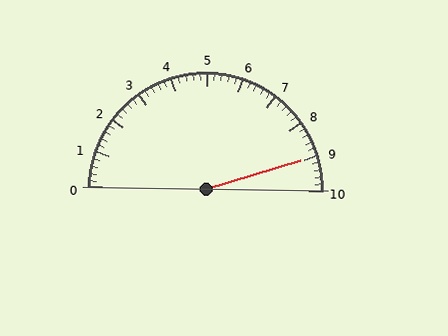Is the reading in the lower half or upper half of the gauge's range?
The reading is in the upper half of the range (0 to 10).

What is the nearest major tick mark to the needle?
The nearest major tick mark is 9.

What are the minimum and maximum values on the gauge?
The gauge ranges from 0 to 10.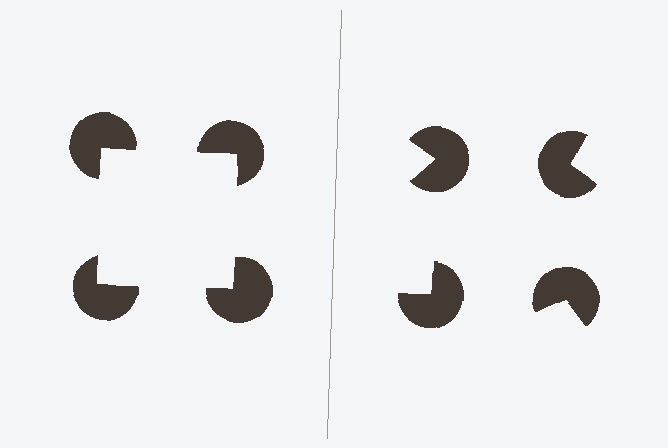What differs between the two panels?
The pac-man discs are positioned identically on both sides; only the wedge orientations differ. On the left they align to a square; on the right they are misaligned.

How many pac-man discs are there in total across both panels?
8 — 4 on each side.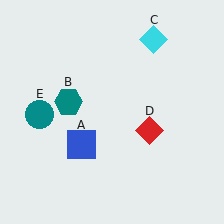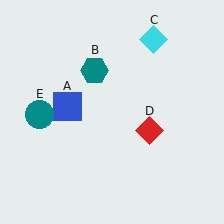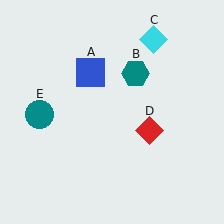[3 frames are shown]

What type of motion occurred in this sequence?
The blue square (object A), teal hexagon (object B) rotated clockwise around the center of the scene.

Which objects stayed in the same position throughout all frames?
Cyan diamond (object C) and red diamond (object D) and teal circle (object E) remained stationary.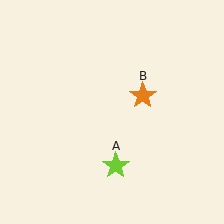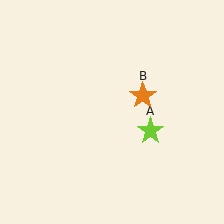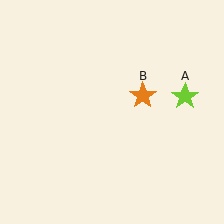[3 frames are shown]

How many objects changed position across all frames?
1 object changed position: lime star (object A).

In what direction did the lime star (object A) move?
The lime star (object A) moved up and to the right.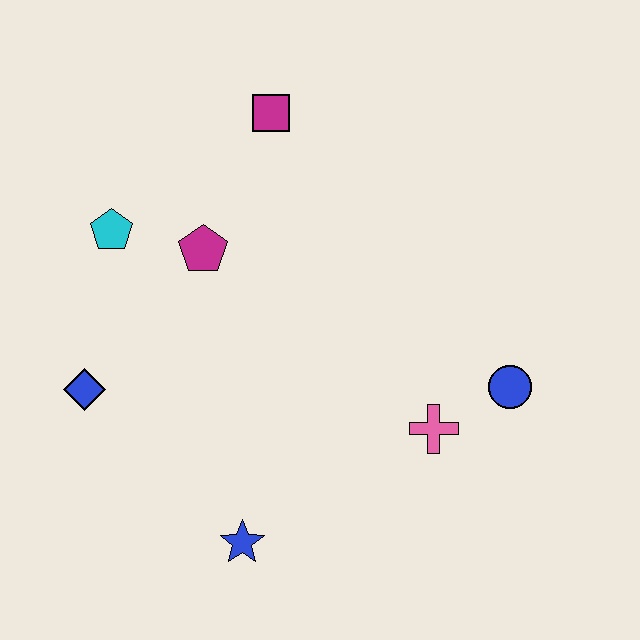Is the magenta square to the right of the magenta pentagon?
Yes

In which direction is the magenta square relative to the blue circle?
The magenta square is above the blue circle.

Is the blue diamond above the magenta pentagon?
No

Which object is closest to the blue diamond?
The cyan pentagon is closest to the blue diamond.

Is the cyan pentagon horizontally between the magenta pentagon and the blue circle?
No